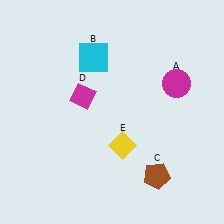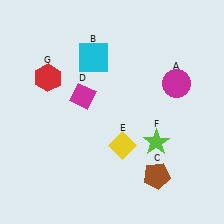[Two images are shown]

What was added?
A lime star (F), a red hexagon (G) were added in Image 2.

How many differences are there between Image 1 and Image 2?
There are 2 differences between the two images.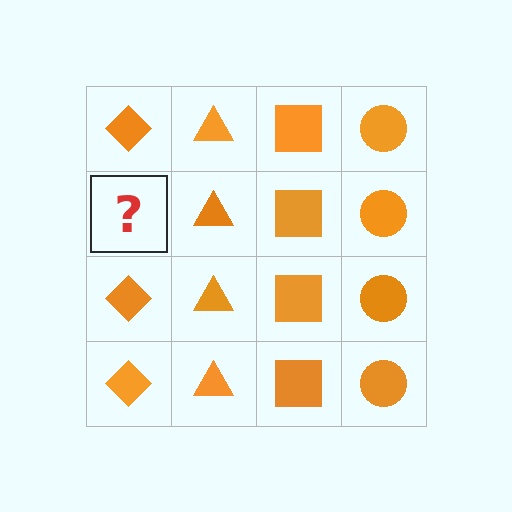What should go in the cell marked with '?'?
The missing cell should contain an orange diamond.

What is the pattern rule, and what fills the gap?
The rule is that each column has a consistent shape. The gap should be filled with an orange diamond.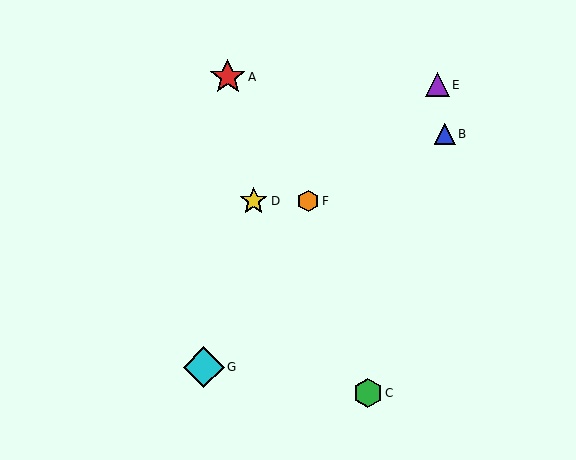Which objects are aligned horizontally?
Objects D, F are aligned horizontally.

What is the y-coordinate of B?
Object B is at y≈134.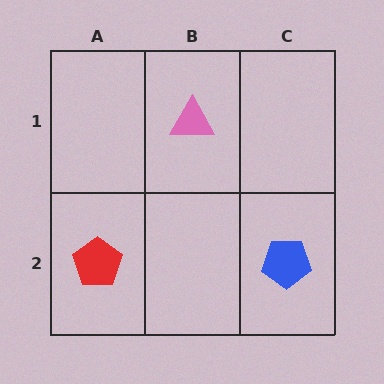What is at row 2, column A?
A red pentagon.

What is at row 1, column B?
A pink triangle.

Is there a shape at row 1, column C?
No, that cell is empty.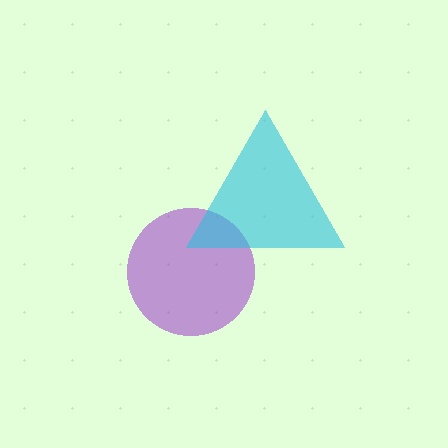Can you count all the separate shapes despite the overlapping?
Yes, there are 2 separate shapes.